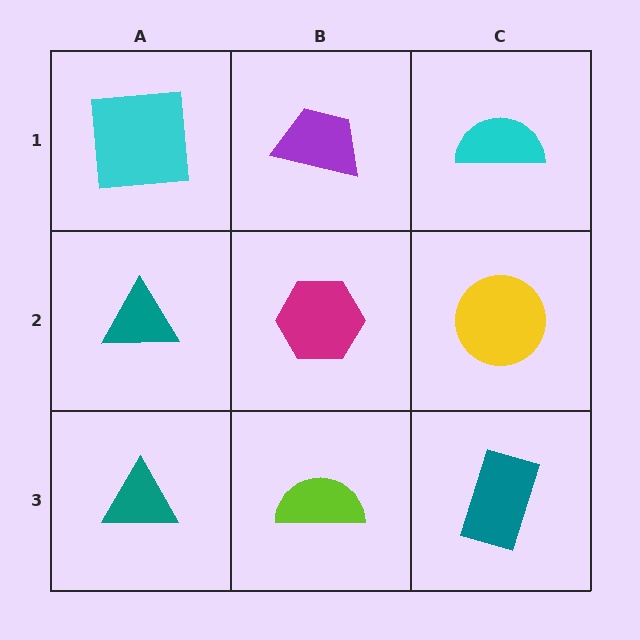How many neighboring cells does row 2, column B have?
4.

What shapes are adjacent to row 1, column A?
A teal triangle (row 2, column A), a purple trapezoid (row 1, column B).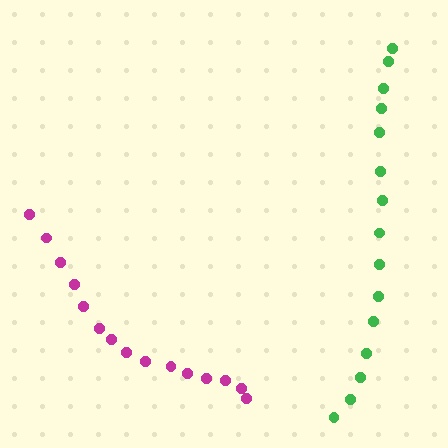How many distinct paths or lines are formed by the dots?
There are 2 distinct paths.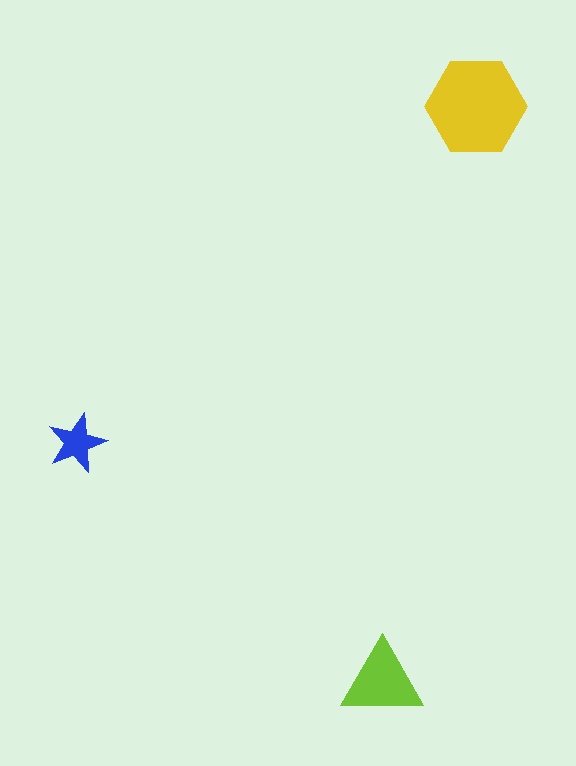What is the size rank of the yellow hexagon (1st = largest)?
1st.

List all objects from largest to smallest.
The yellow hexagon, the lime triangle, the blue star.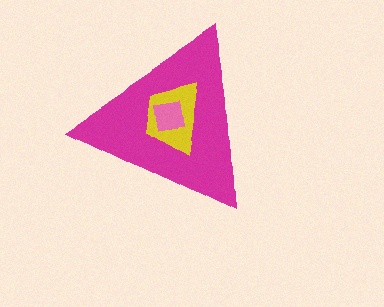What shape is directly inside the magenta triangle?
The yellow trapezoid.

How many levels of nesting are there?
3.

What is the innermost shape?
The pink square.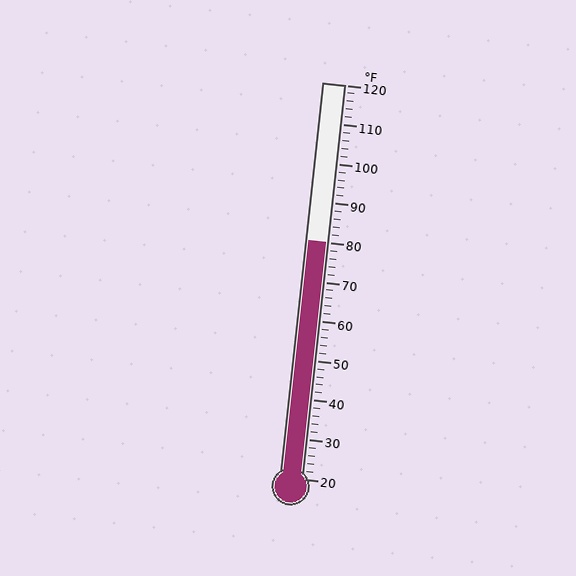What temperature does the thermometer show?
The thermometer shows approximately 80°F.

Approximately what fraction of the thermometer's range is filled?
The thermometer is filled to approximately 60% of its range.